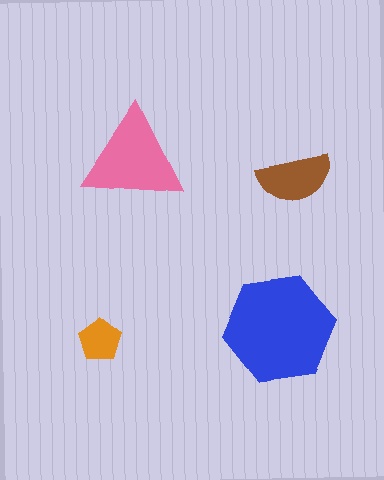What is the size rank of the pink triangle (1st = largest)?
2nd.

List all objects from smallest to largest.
The orange pentagon, the brown semicircle, the pink triangle, the blue hexagon.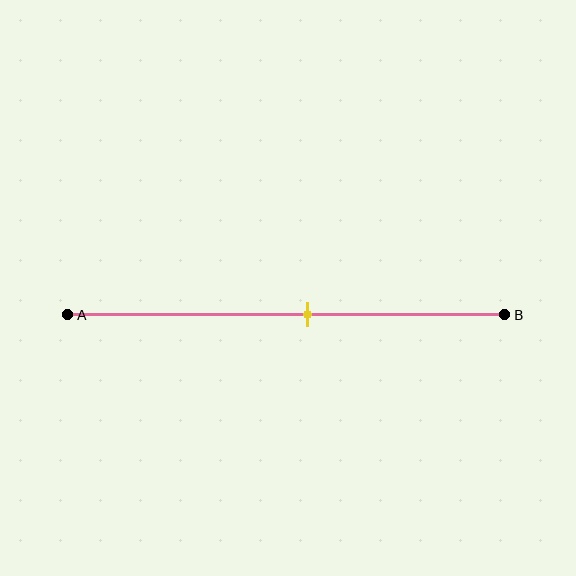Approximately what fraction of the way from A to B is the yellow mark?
The yellow mark is approximately 55% of the way from A to B.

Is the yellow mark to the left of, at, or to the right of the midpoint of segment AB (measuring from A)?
The yellow mark is to the right of the midpoint of segment AB.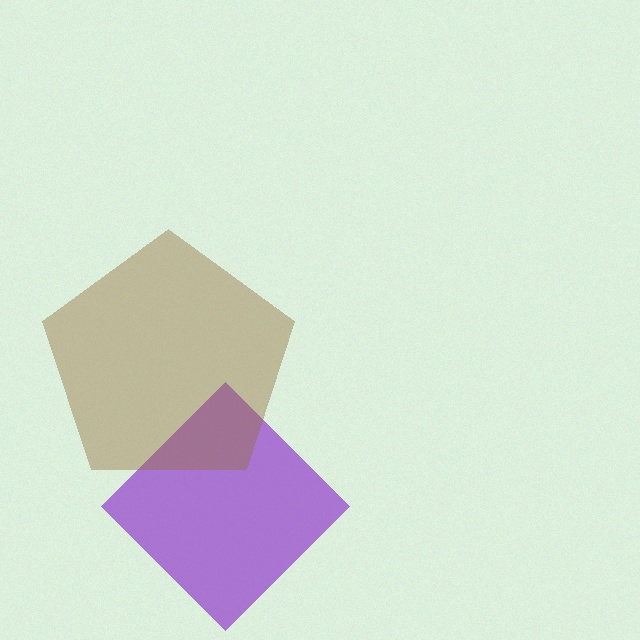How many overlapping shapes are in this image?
There are 2 overlapping shapes in the image.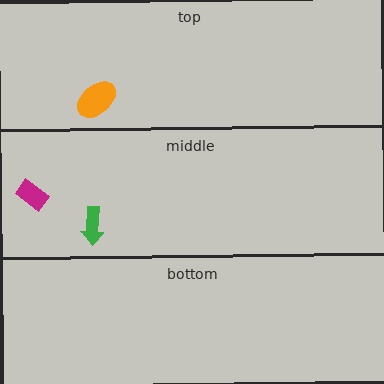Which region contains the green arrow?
The middle region.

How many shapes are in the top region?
1.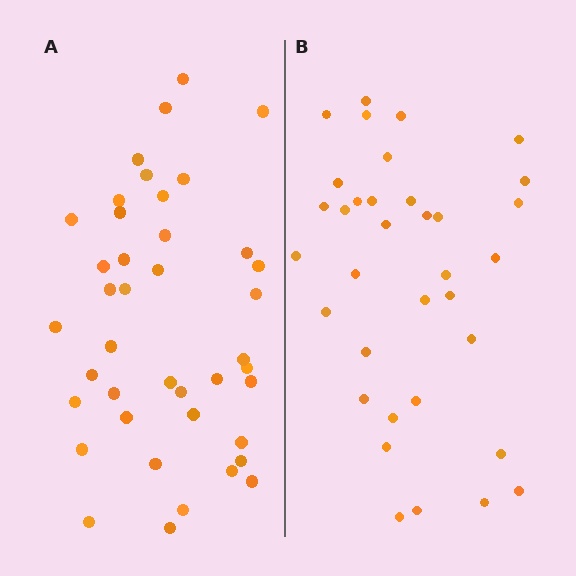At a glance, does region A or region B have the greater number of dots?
Region A (the left region) has more dots.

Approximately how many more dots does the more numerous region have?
Region A has about 6 more dots than region B.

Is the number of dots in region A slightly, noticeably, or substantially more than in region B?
Region A has only slightly more — the two regions are fairly close. The ratio is roughly 1.2 to 1.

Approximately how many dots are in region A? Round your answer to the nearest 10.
About 40 dots. (The exact count is 41, which rounds to 40.)